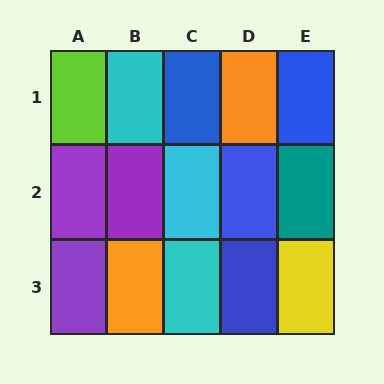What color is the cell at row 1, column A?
Lime.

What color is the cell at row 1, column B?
Cyan.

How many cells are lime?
1 cell is lime.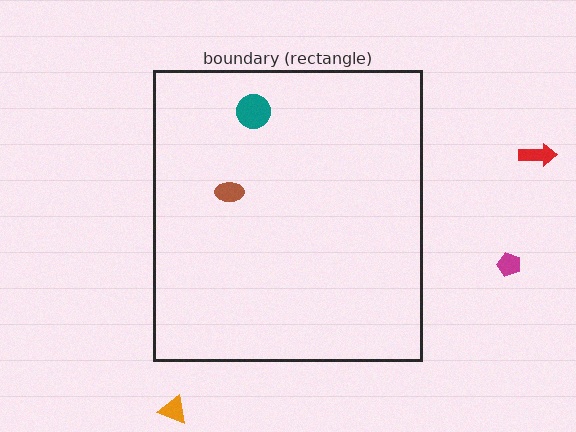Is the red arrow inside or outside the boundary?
Outside.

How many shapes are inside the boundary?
2 inside, 3 outside.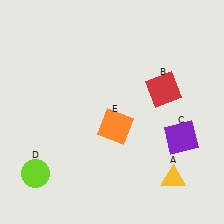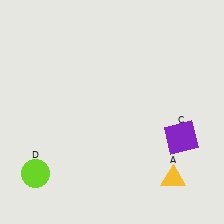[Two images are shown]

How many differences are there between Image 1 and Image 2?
There are 2 differences between the two images.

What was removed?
The orange square (E), the red square (B) were removed in Image 2.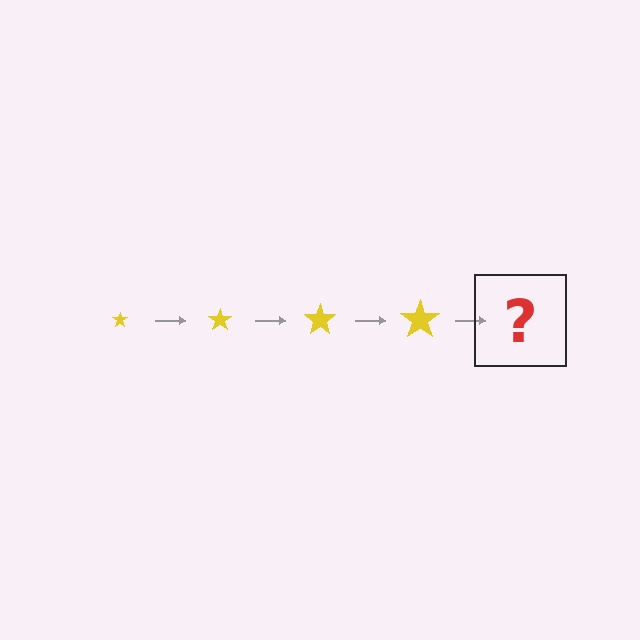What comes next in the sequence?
The next element should be a yellow star, larger than the previous one.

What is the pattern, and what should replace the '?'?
The pattern is that the star gets progressively larger each step. The '?' should be a yellow star, larger than the previous one.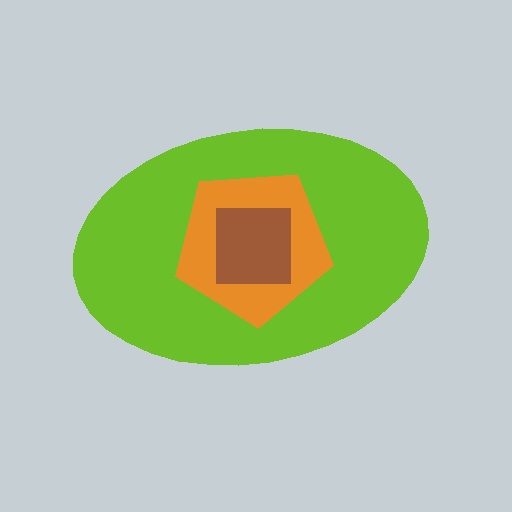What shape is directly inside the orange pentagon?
The brown square.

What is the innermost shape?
The brown square.